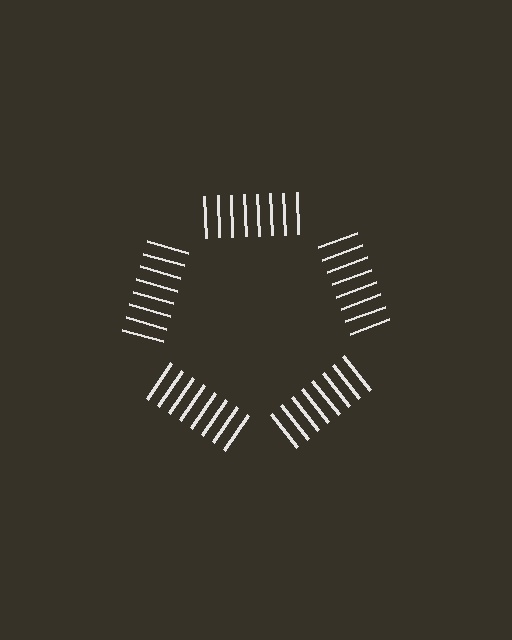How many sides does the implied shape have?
5 sides — the line-ends trace a pentagon.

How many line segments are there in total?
40 — 8 along each of the 5 edges.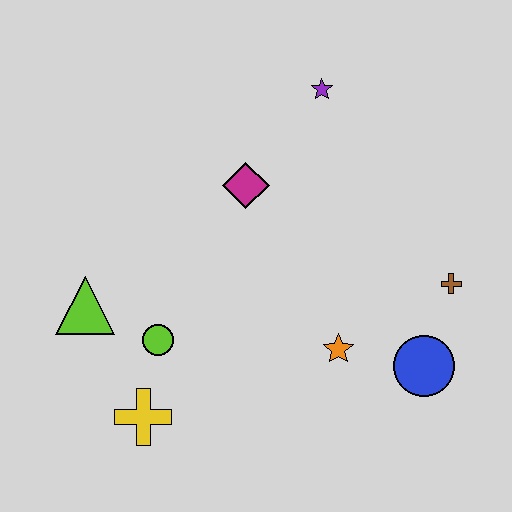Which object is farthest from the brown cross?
The lime triangle is farthest from the brown cross.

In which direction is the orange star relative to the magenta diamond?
The orange star is below the magenta diamond.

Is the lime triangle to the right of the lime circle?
No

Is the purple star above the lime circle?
Yes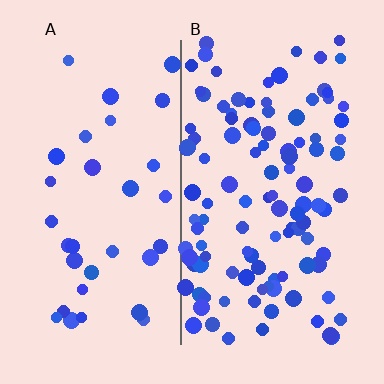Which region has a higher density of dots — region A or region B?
B (the right).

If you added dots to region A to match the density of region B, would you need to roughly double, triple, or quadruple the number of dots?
Approximately triple.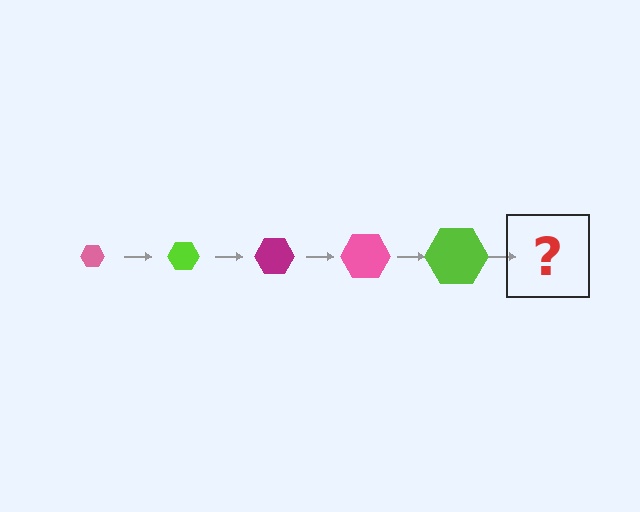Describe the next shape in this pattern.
It should be a magenta hexagon, larger than the previous one.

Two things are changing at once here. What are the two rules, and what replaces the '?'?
The two rules are that the hexagon grows larger each step and the color cycles through pink, lime, and magenta. The '?' should be a magenta hexagon, larger than the previous one.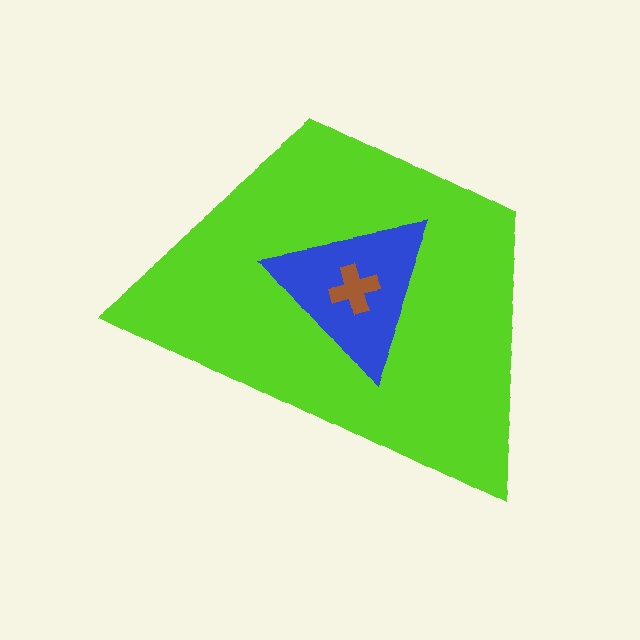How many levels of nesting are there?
3.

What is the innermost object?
The brown cross.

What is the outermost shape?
The lime trapezoid.